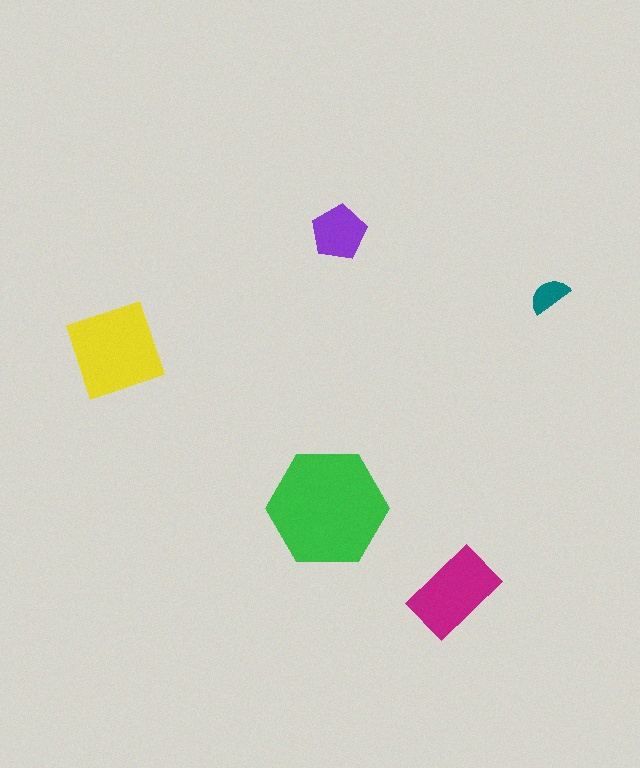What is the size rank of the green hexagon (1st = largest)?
1st.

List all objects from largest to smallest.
The green hexagon, the yellow diamond, the magenta rectangle, the purple pentagon, the teal semicircle.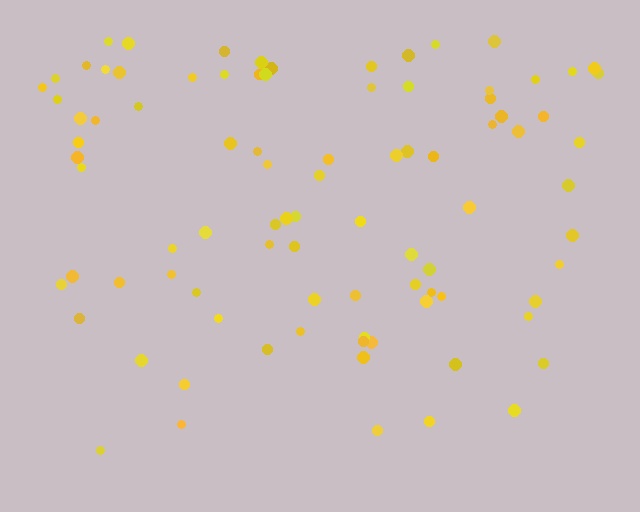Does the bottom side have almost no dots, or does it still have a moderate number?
Still a moderate number, just noticeably fewer than the top.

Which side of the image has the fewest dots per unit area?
The bottom.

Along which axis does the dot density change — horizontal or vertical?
Vertical.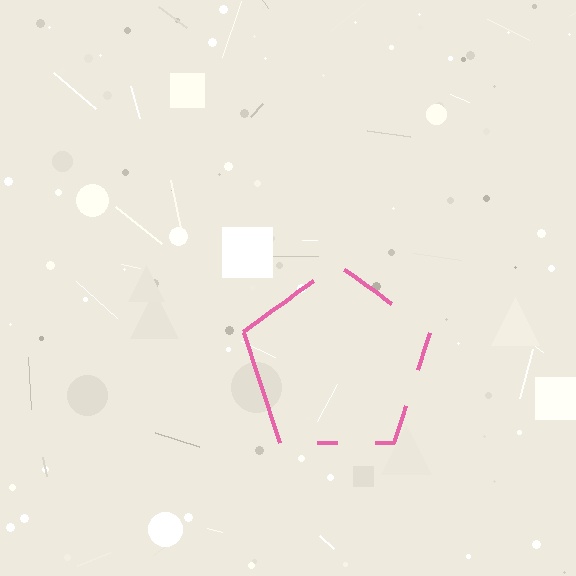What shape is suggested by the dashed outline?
The dashed outline suggests a pentagon.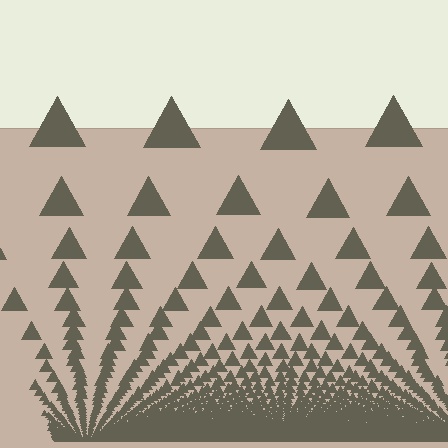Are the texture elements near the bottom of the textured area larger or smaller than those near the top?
Smaller. The gradient is inverted — elements near the bottom are smaller and denser.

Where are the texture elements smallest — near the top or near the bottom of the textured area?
Near the bottom.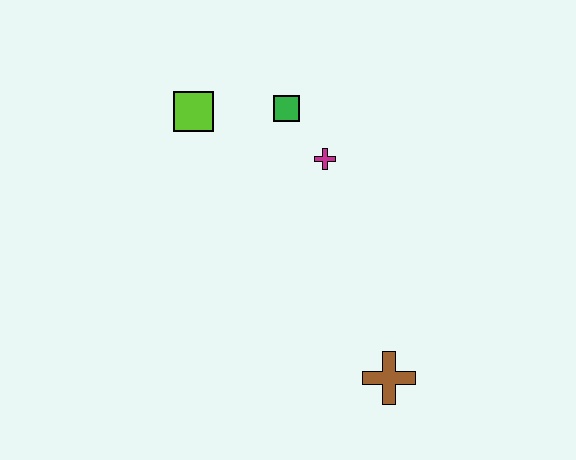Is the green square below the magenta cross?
No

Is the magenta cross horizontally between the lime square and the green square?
No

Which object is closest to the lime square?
The green square is closest to the lime square.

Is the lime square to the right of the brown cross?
No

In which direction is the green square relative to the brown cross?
The green square is above the brown cross.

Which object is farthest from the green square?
The brown cross is farthest from the green square.